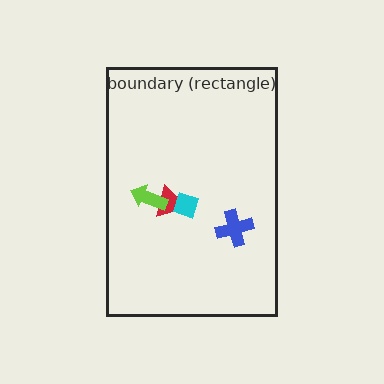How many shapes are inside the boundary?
4 inside, 0 outside.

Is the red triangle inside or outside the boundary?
Inside.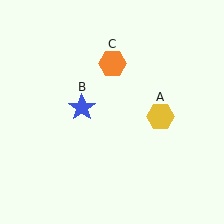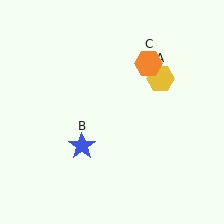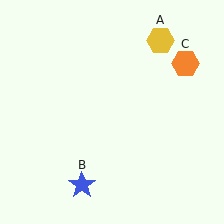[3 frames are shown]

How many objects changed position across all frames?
3 objects changed position: yellow hexagon (object A), blue star (object B), orange hexagon (object C).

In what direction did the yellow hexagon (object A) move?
The yellow hexagon (object A) moved up.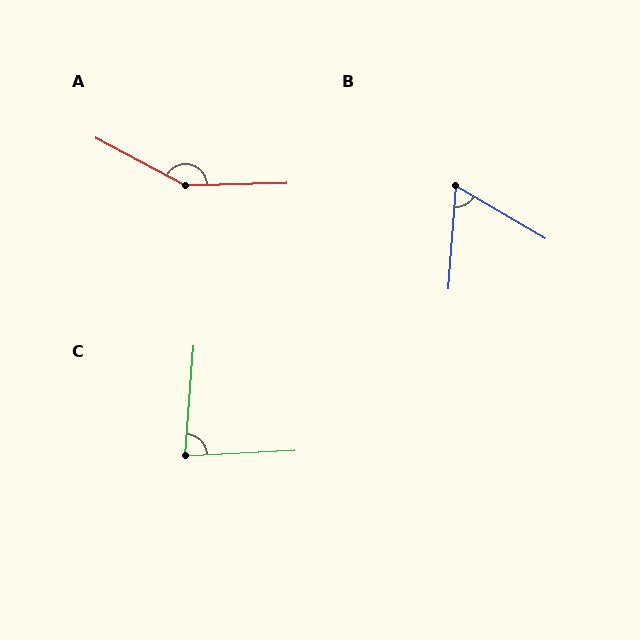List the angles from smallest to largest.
B (64°), C (83°), A (151°).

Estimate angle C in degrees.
Approximately 83 degrees.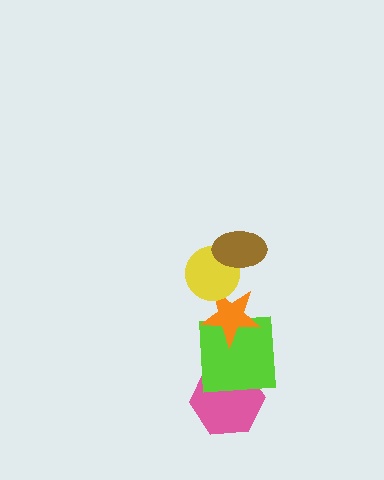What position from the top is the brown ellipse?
The brown ellipse is 1st from the top.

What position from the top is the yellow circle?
The yellow circle is 2nd from the top.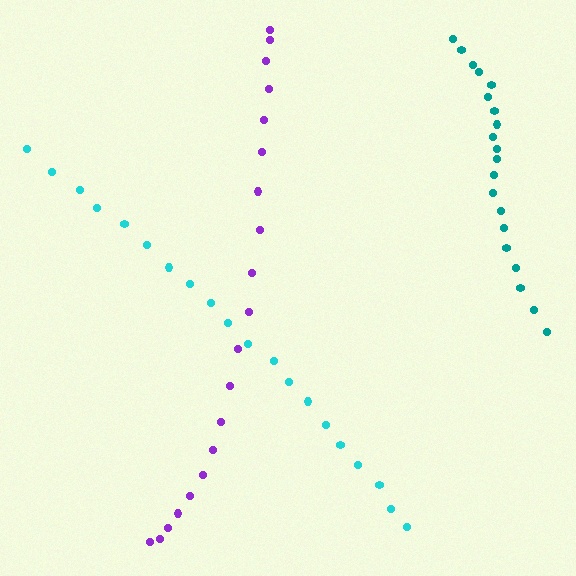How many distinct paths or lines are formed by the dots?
There are 3 distinct paths.